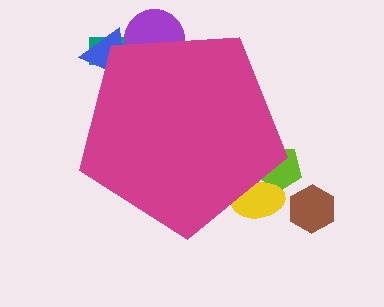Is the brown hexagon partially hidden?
No, the brown hexagon is fully visible.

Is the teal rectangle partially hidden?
Yes, the teal rectangle is partially hidden behind the magenta pentagon.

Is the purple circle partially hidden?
Yes, the purple circle is partially hidden behind the magenta pentagon.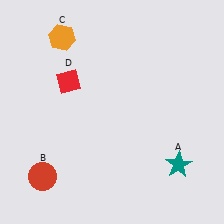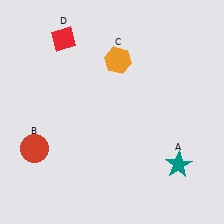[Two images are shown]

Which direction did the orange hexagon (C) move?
The orange hexagon (C) moved right.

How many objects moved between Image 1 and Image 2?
3 objects moved between the two images.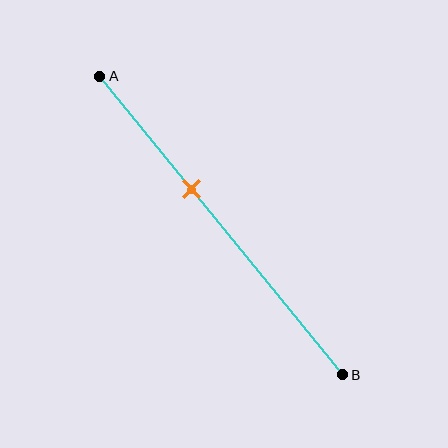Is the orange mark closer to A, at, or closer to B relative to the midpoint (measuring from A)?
The orange mark is closer to point A than the midpoint of segment AB.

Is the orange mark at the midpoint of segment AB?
No, the mark is at about 40% from A, not at the 50% midpoint.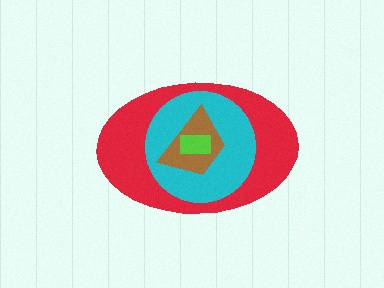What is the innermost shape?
The lime rectangle.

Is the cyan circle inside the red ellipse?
Yes.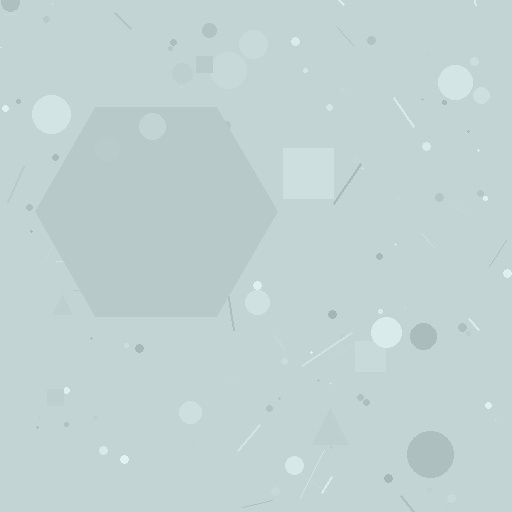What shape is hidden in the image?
A hexagon is hidden in the image.